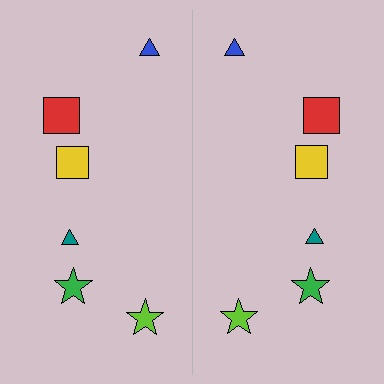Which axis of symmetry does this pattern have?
The pattern has a vertical axis of symmetry running through the center of the image.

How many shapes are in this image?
There are 12 shapes in this image.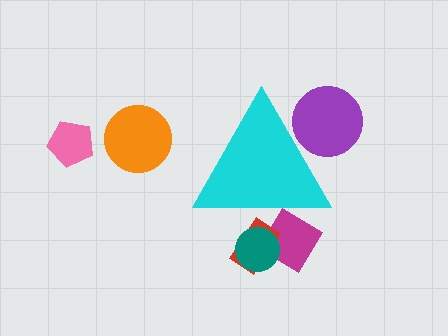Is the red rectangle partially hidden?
Yes, the red rectangle is partially hidden behind the cyan triangle.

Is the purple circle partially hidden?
Yes, the purple circle is partially hidden behind the cyan triangle.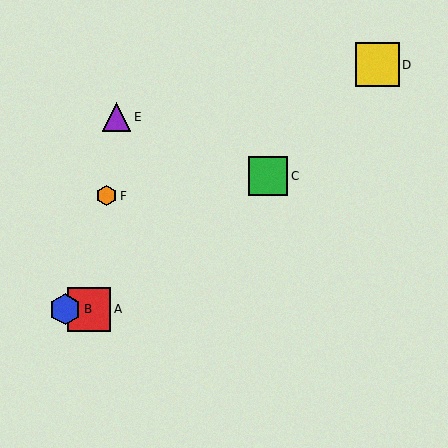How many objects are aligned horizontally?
2 objects (A, B) are aligned horizontally.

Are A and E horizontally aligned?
No, A is at y≈309 and E is at y≈117.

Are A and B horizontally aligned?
Yes, both are at y≈309.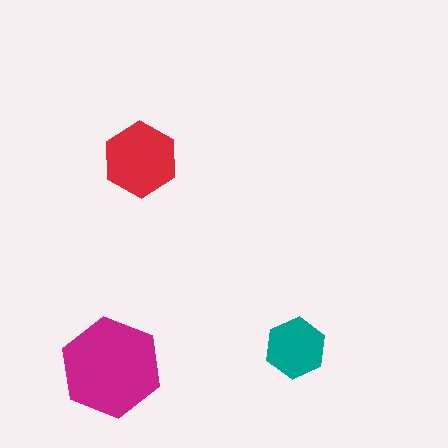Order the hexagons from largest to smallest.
the magenta one, the red one, the teal one.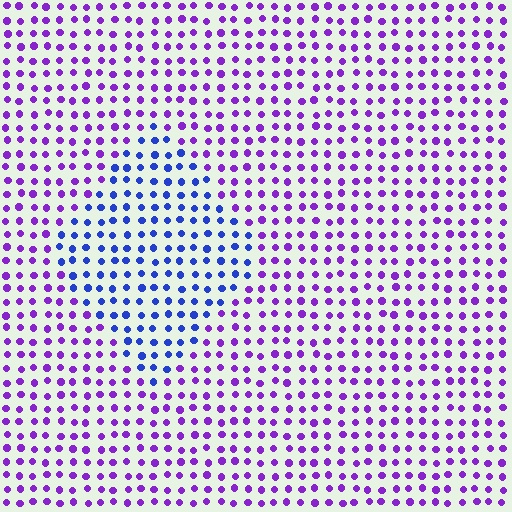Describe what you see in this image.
The image is filled with small purple elements in a uniform arrangement. A diamond-shaped region is visible where the elements are tinted to a slightly different hue, forming a subtle color boundary.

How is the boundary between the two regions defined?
The boundary is defined purely by a slight shift in hue (about 46 degrees). Spacing, size, and orientation are identical on both sides.